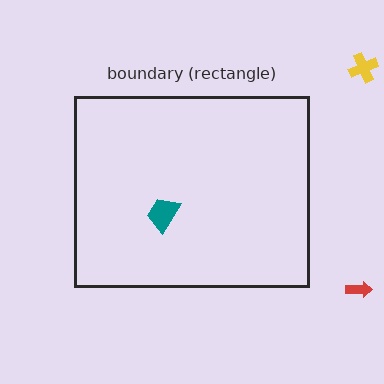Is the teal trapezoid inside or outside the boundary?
Inside.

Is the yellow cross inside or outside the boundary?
Outside.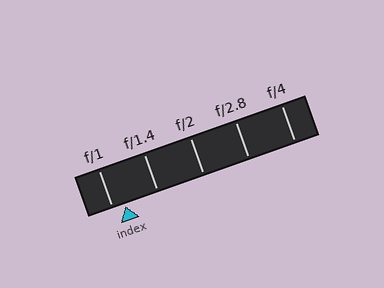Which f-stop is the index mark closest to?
The index mark is closest to f/1.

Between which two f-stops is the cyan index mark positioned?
The index mark is between f/1 and f/1.4.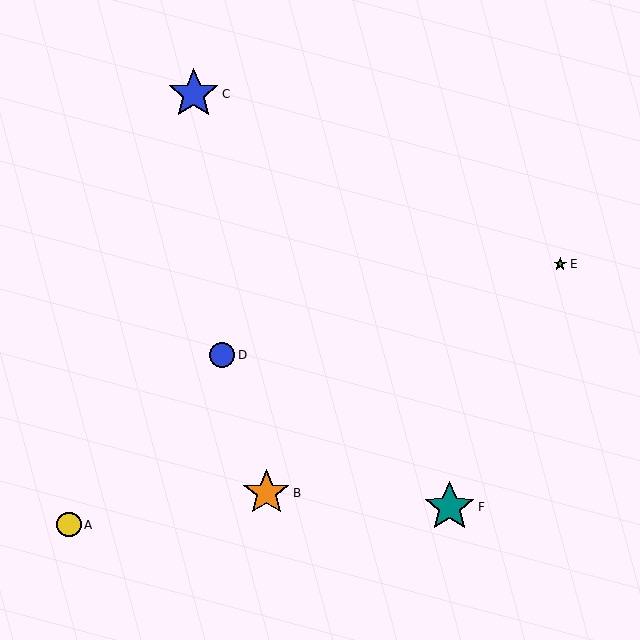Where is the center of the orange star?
The center of the orange star is at (266, 493).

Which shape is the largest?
The teal star (labeled F) is the largest.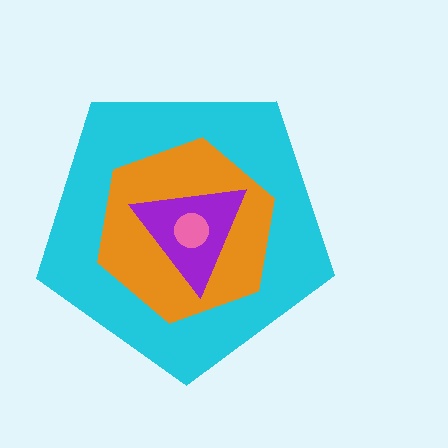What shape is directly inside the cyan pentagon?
The orange hexagon.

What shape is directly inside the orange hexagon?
The purple triangle.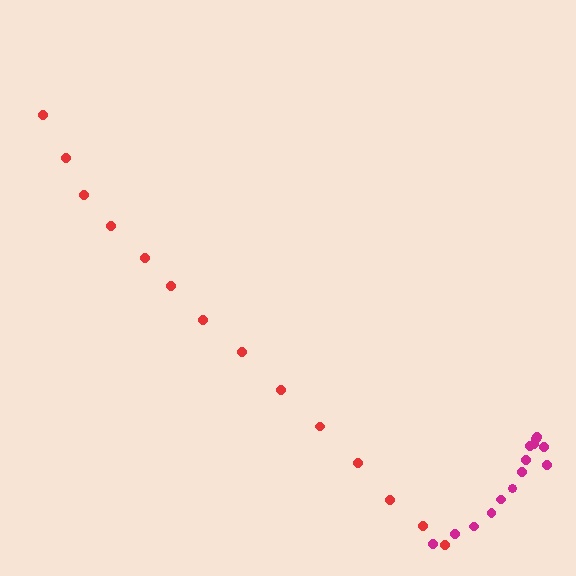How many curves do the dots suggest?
There are 2 distinct paths.